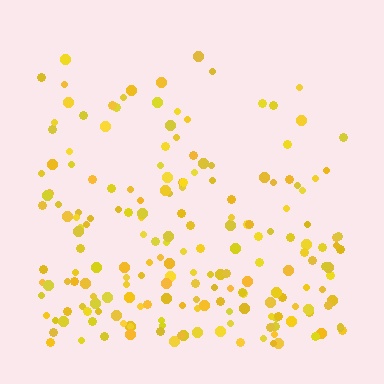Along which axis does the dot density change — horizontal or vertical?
Vertical.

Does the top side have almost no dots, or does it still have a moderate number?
Still a moderate number, just noticeably fewer than the bottom.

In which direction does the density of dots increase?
From top to bottom, with the bottom side densest.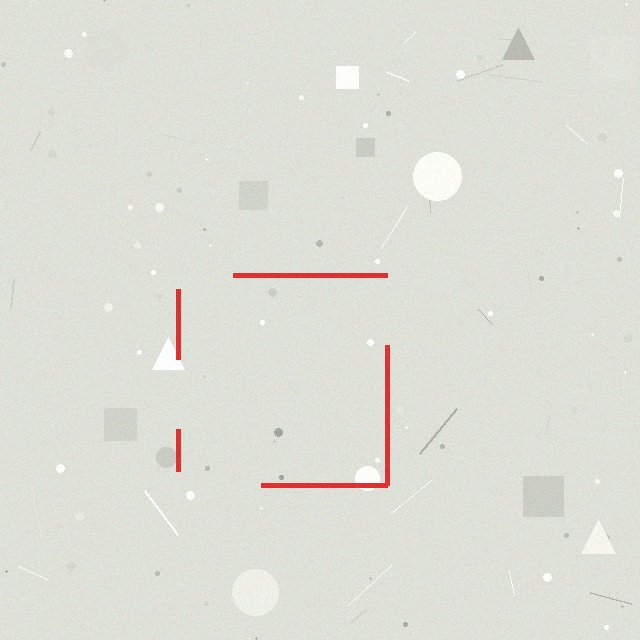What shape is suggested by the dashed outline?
The dashed outline suggests a square.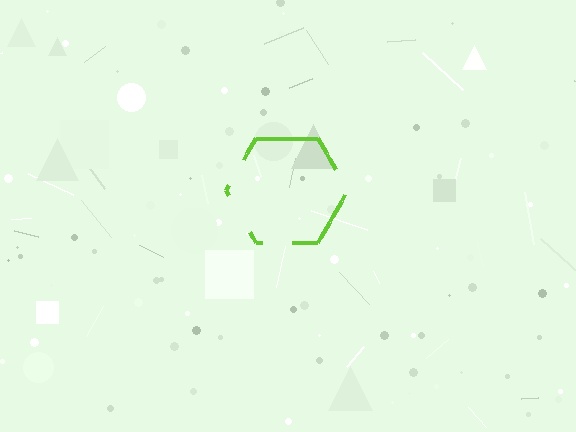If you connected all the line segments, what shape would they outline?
They would outline a hexagon.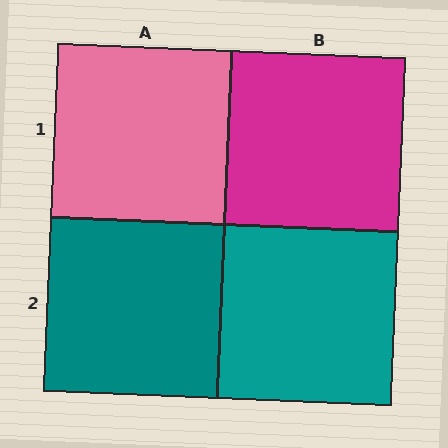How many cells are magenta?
1 cell is magenta.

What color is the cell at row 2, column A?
Teal.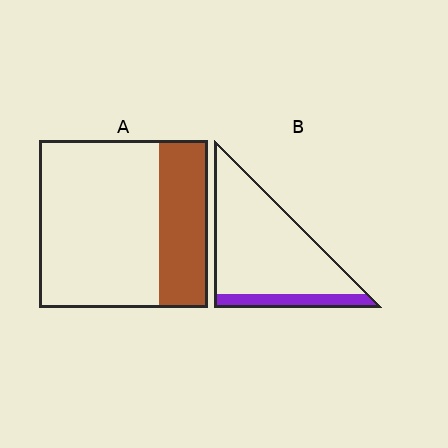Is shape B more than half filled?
No.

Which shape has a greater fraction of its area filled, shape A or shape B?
Shape A.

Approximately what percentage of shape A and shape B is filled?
A is approximately 30% and B is approximately 15%.